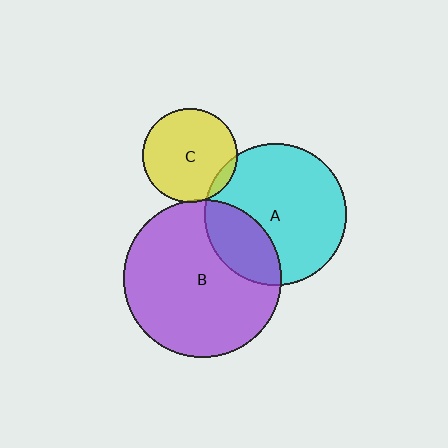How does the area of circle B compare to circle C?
Approximately 2.8 times.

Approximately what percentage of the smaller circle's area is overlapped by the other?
Approximately 25%.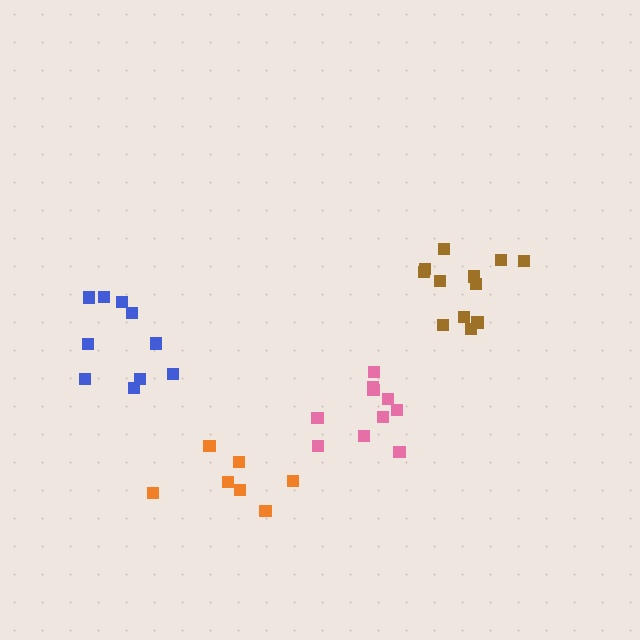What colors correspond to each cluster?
The clusters are colored: brown, blue, pink, orange.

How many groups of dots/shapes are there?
There are 4 groups.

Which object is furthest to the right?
The brown cluster is rightmost.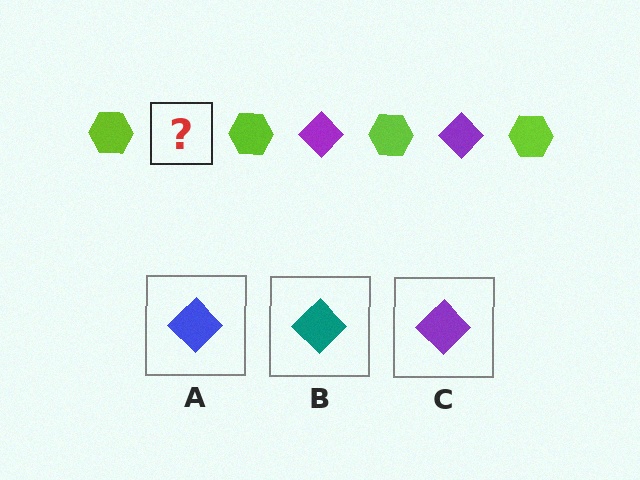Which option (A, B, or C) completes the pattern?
C.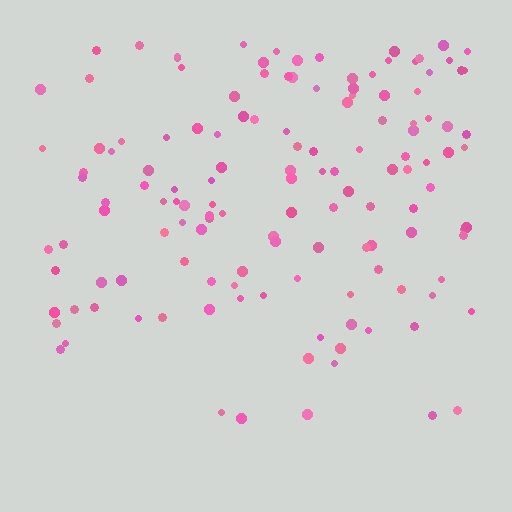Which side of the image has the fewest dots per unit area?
The bottom.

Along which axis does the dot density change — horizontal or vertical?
Vertical.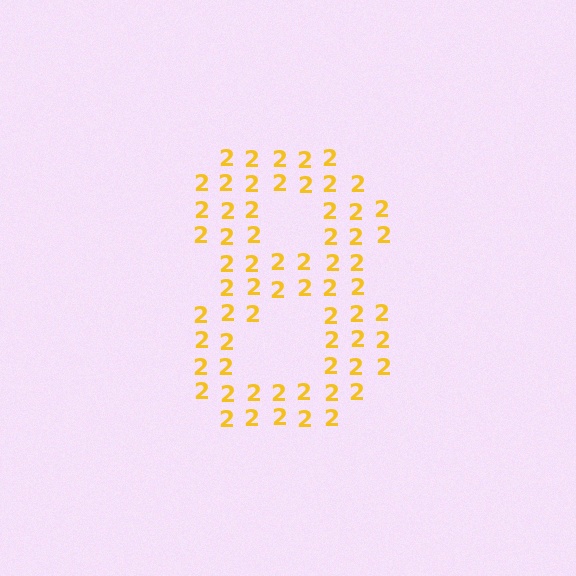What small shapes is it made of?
It is made of small digit 2's.